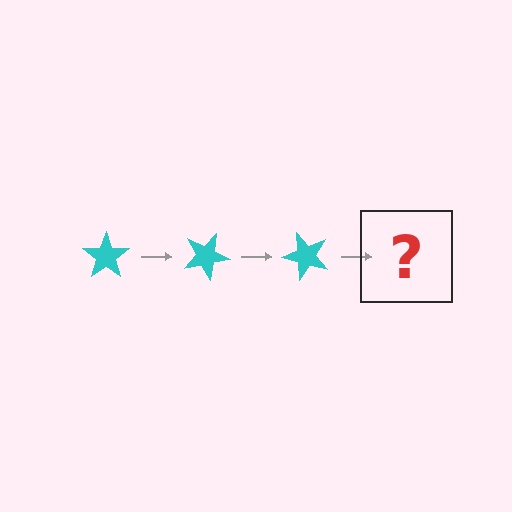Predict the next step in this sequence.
The next step is a cyan star rotated 75 degrees.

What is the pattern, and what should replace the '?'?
The pattern is that the star rotates 25 degrees each step. The '?' should be a cyan star rotated 75 degrees.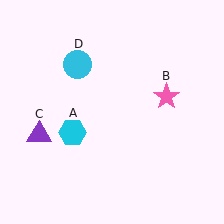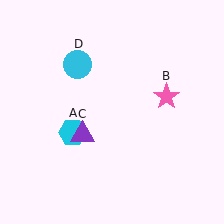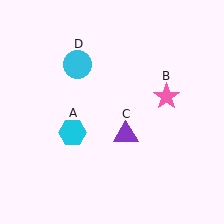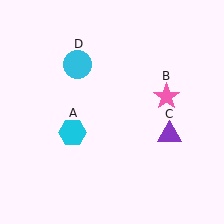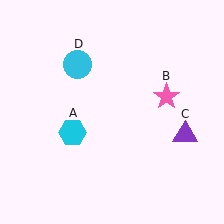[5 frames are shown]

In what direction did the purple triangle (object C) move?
The purple triangle (object C) moved right.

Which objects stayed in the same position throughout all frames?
Cyan hexagon (object A) and pink star (object B) and cyan circle (object D) remained stationary.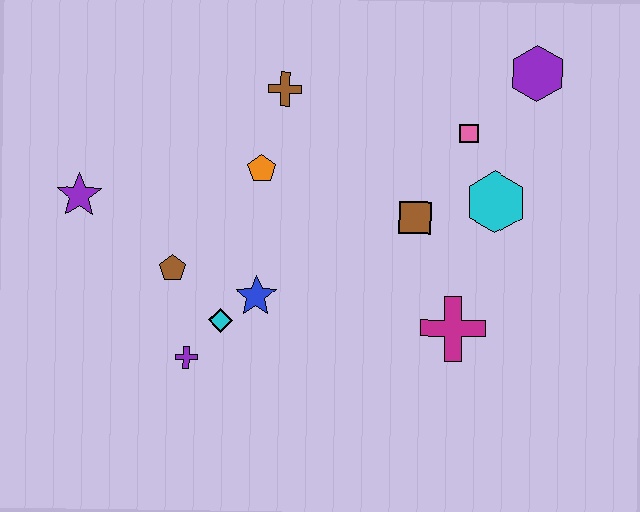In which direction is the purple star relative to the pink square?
The purple star is to the left of the pink square.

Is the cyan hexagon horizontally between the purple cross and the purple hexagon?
Yes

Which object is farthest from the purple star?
The purple hexagon is farthest from the purple star.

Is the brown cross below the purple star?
No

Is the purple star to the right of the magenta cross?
No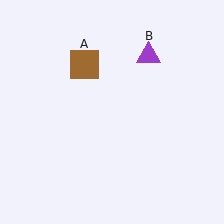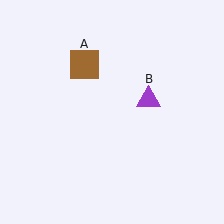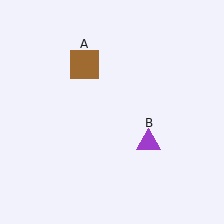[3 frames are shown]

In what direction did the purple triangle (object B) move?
The purple triangle (object B) moved down.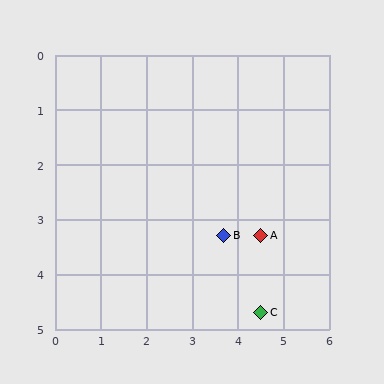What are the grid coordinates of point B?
Point B is at approximately (3.7, 3.3).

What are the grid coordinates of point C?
Point C is at approximately (4.5, 4.7).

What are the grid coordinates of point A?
Point A is at approximately (4.5, 3.3).